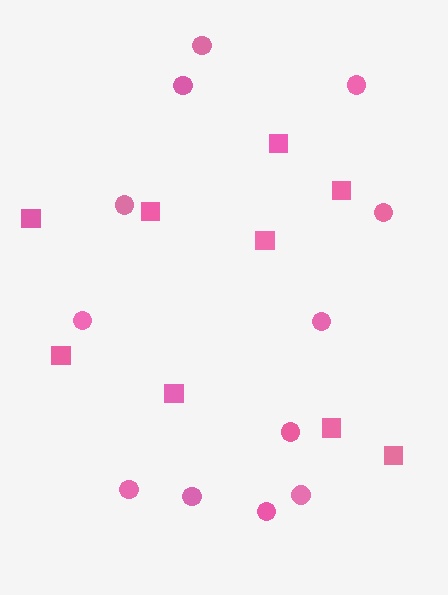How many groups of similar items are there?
There are 2 groups: one group of circles (12) and one group of squares (9).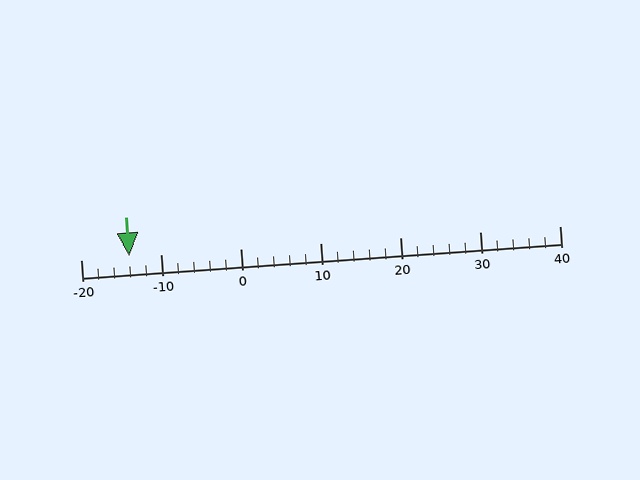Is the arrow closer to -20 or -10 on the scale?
The arrow is closer to -10.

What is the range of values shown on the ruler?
The ruler shows values from -20 to 40.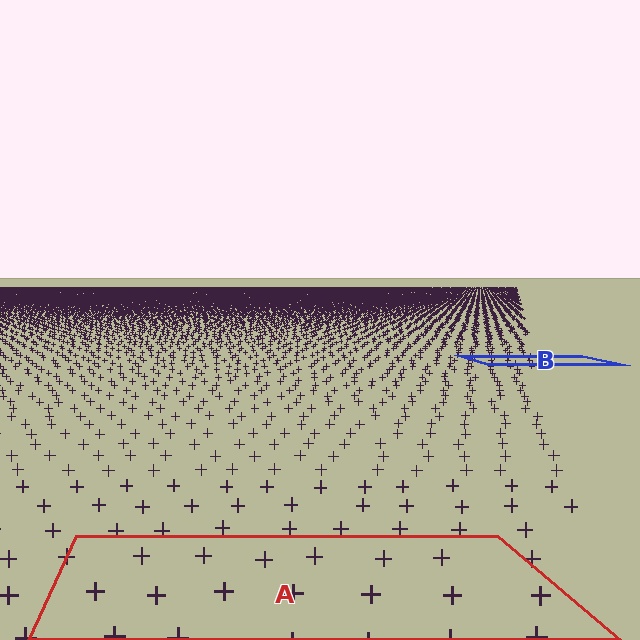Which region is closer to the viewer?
Region A is closer. The texture elements there are larger and more spread out.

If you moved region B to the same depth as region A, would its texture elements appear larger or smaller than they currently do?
They would appear larger. At a closer depth, the same texture elements are projected at a bigger on-screen size.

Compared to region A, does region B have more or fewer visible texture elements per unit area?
Region B has more texture elements per unit area — they are packed more densely because it is farther away.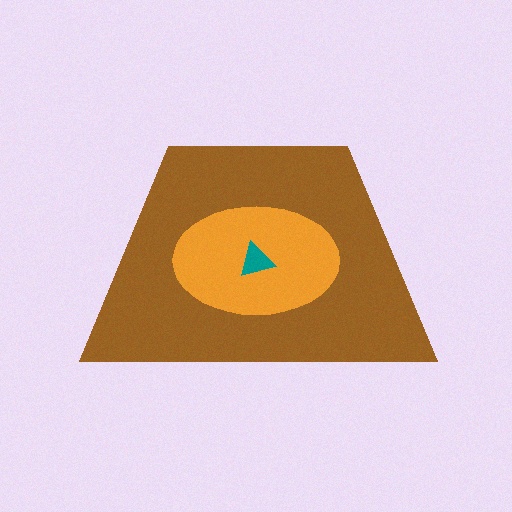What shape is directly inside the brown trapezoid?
The orange ellipse.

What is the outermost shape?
The brown trapezoid.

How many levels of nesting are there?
3.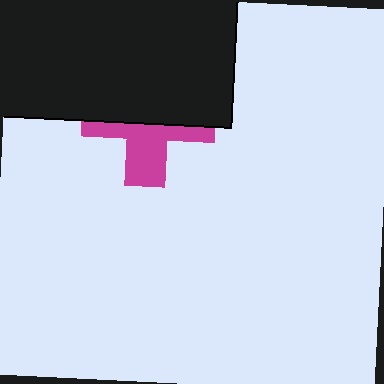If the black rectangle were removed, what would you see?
You would see the complete magenta cross.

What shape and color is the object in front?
The object in front is a black rectangle.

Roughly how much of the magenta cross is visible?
A small part of it is visible (roughly 42%).